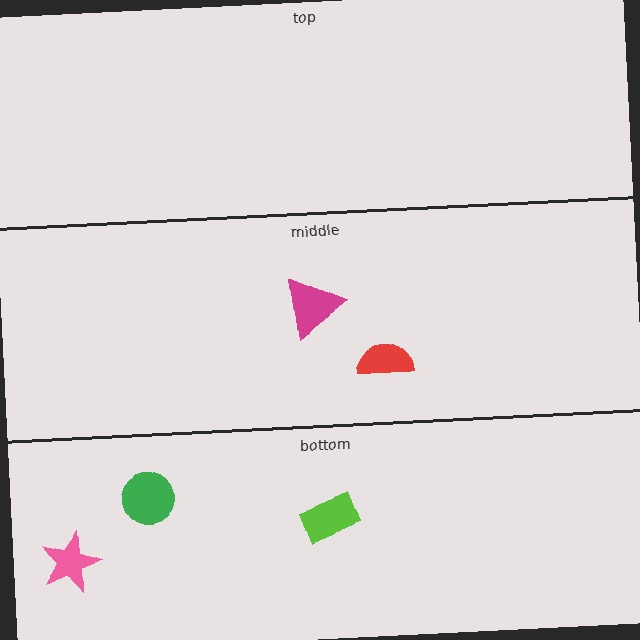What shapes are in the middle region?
The magenta triangle, the red semicircle.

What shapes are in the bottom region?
The pink star, the green circle, the lime rectangle.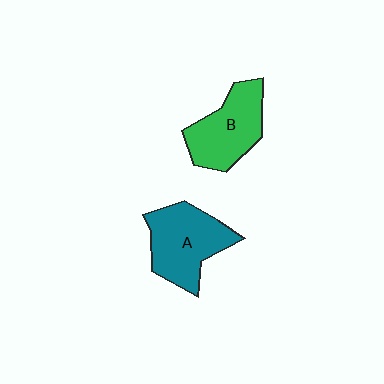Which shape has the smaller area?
Shape B (green).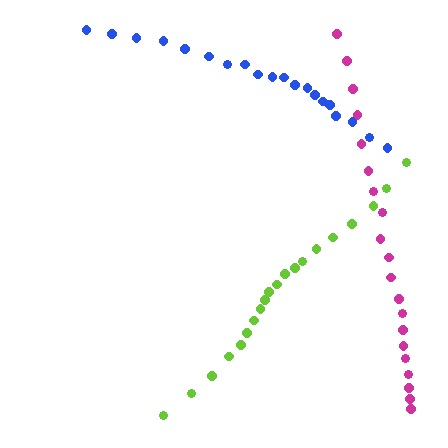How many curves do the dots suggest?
There are 3 distinct paths.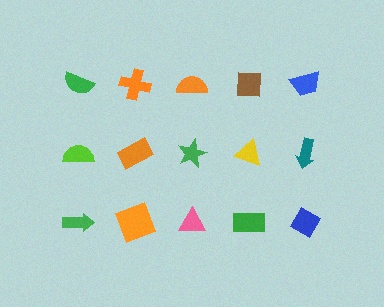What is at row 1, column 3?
An orange semicircle.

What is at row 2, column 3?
A green star.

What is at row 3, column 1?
A green arrow.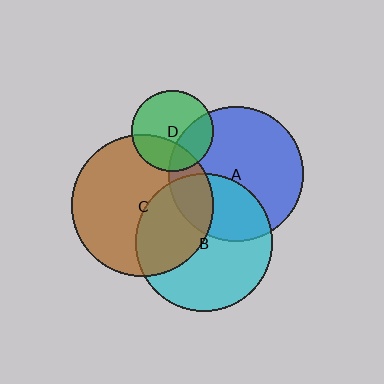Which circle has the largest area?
Circle C (brown).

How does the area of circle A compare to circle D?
Approximately 2.7 times.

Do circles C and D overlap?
Yes.